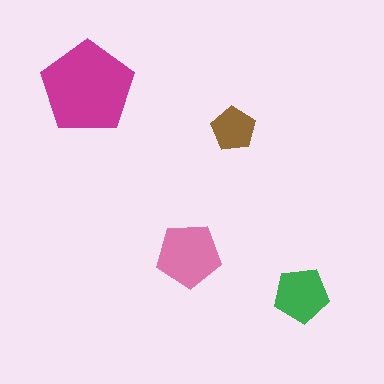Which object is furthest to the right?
The green pentagon is rightmost.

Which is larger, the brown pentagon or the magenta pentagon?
The magenta one.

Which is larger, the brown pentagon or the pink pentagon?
The pink one.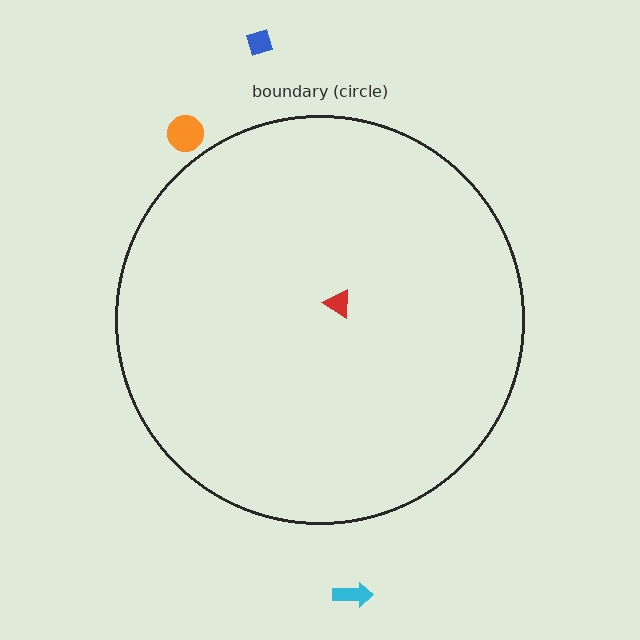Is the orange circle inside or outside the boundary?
Outside.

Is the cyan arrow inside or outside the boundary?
Outside.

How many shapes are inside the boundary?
1 inside, 3 outside.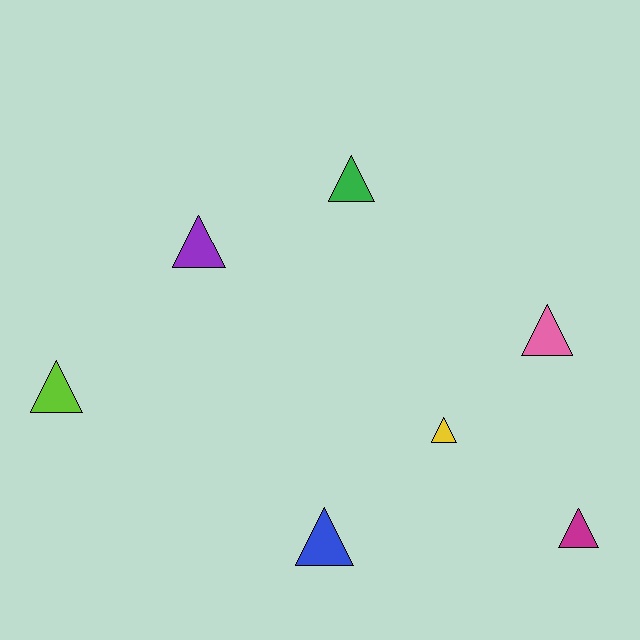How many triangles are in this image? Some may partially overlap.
There are 7 triangles.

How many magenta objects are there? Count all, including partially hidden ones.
There is 1 magenta object.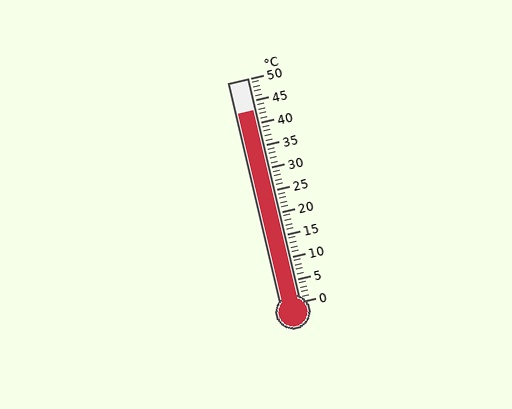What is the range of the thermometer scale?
The thermometer scale ranges from 0°C to 50°C.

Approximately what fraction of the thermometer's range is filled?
The thermometer is filled to approximately 85% of its range.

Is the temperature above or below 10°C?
The temperature is above 10°C.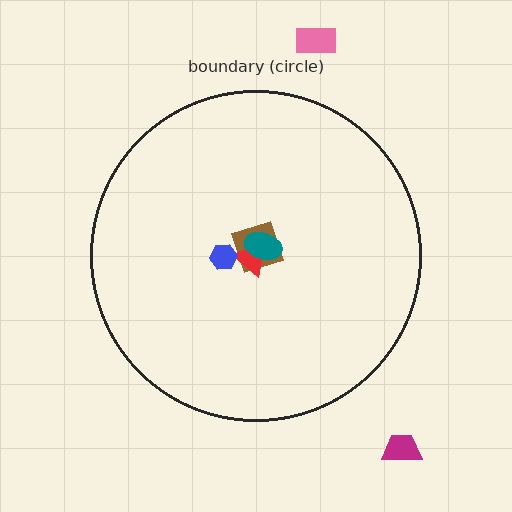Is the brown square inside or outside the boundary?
Inside.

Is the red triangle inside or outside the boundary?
Inside.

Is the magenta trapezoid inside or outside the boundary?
Outside.